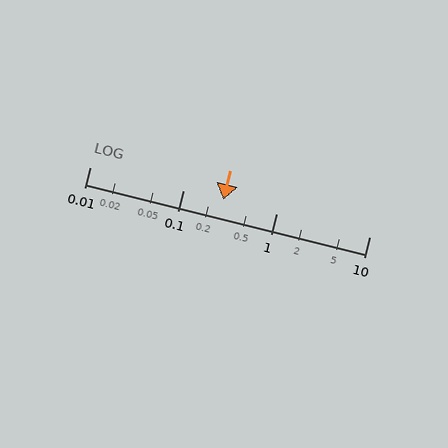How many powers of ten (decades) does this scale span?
The scale spans 3 decades, from 0.01 to 10.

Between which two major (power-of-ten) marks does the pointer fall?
The pointer is between 0.1 and 1.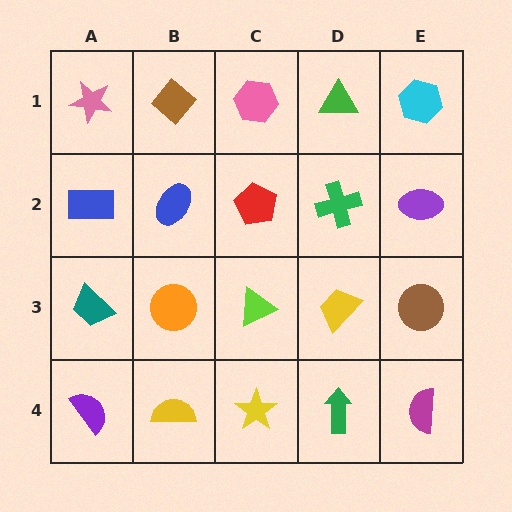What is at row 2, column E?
A purple ellipse.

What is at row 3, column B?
An orange circle.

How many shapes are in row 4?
5 shapes.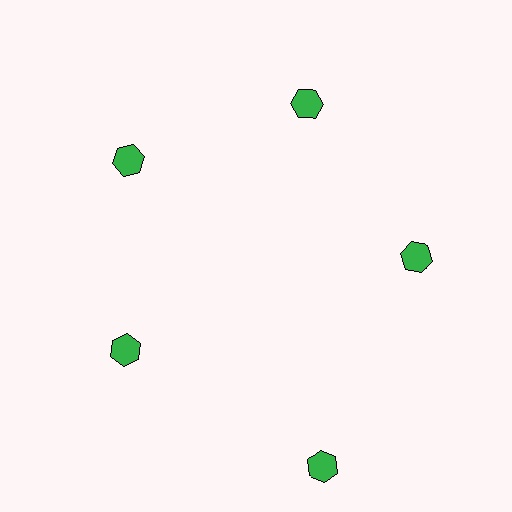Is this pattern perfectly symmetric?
No. The 5 green hexagons are arranged in a ring, but one element near the 5 o'clock position is pushed outward from the center, breaking the 5-fold rotational symmetry.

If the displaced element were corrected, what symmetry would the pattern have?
It would have 5-fold rotational symmetry — the pattern would map onto itself every 72 degrees.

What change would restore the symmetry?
The symmetry would be restored by moving it inward, back onto the ring so that all 5 hexagons sit at equal angles and equal distance from the center.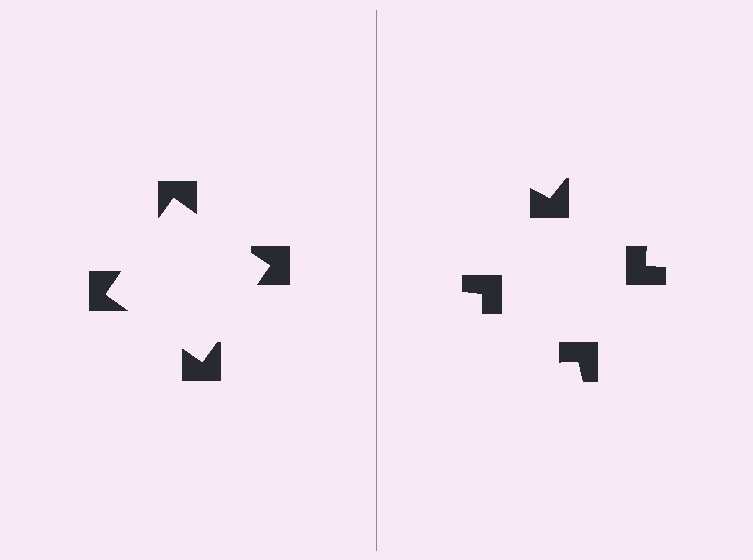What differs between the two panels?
The notched squares are positioned identically on both sides; only the wedge orientations differ. On the left they align to a square; on the right they are misaligned.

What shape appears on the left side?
An illusory square.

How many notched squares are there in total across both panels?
8 — 4 on each side.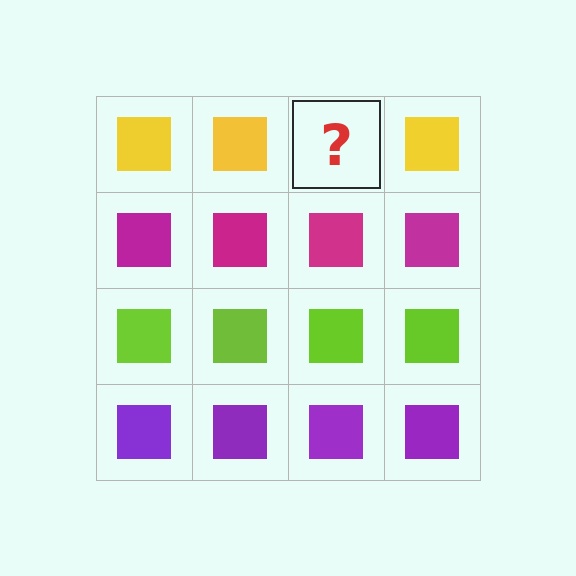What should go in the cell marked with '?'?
The missing cell should contain a yellow square.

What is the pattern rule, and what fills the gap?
The rule is that each row has a consistent color. The gap should be filled with a yellow square.